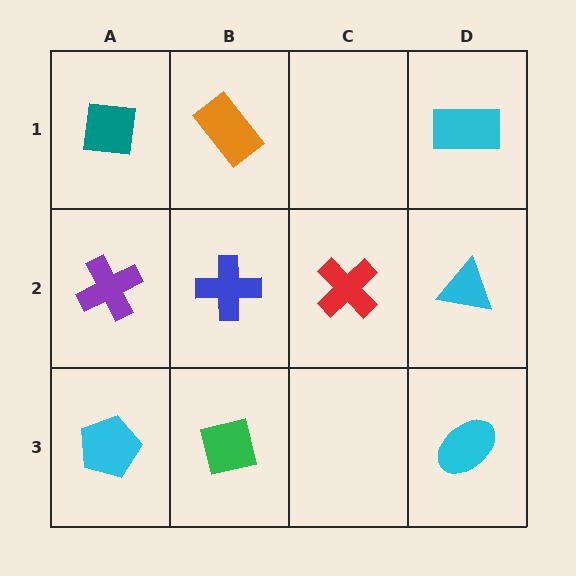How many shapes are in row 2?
4 shapes.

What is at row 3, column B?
A green square.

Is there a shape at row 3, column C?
No, that cell is empty.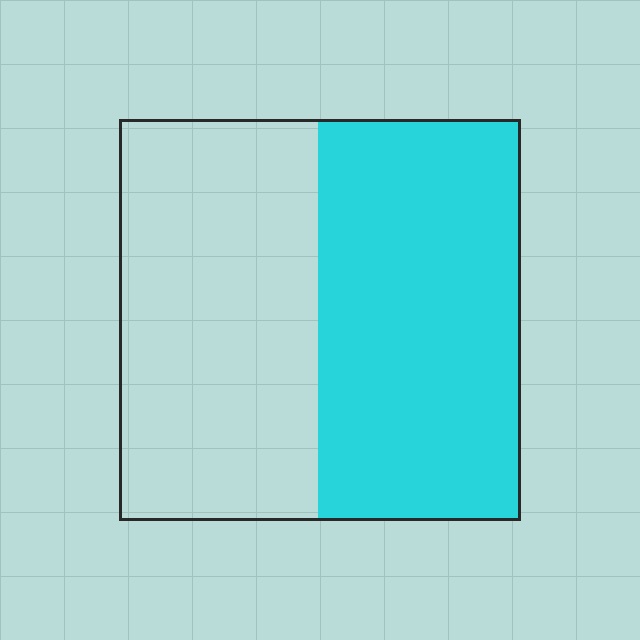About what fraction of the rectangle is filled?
About one half (1/2).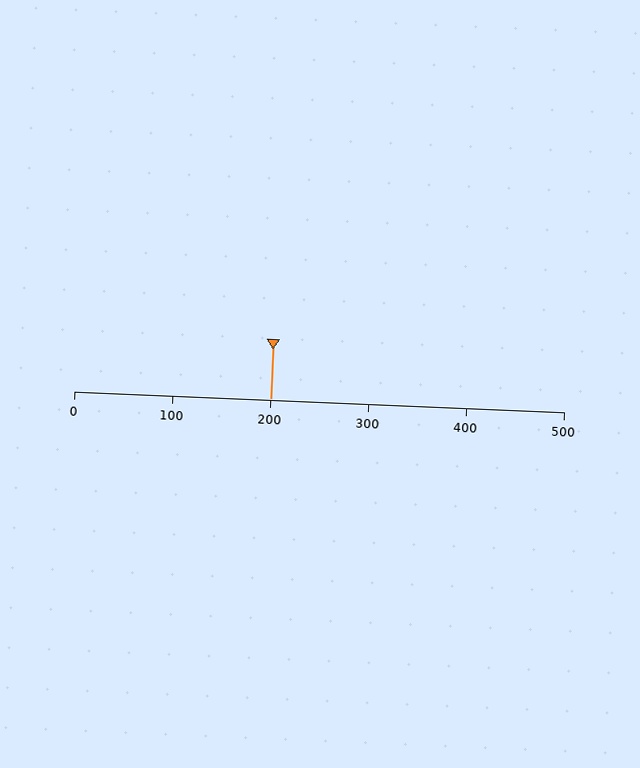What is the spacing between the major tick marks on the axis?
The major ticks are spaced 100 apart.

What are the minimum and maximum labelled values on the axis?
The axis runs from 0 to 500.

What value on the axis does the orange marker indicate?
The marker indicates approximately 200.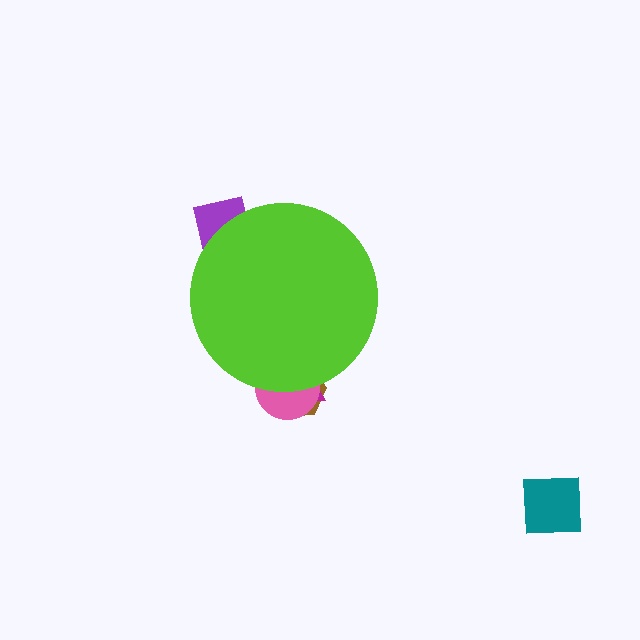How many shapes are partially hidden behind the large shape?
4 shapes are partially hidden.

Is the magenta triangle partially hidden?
Yes, the magenta triangle is partially hidden behind the lime circle.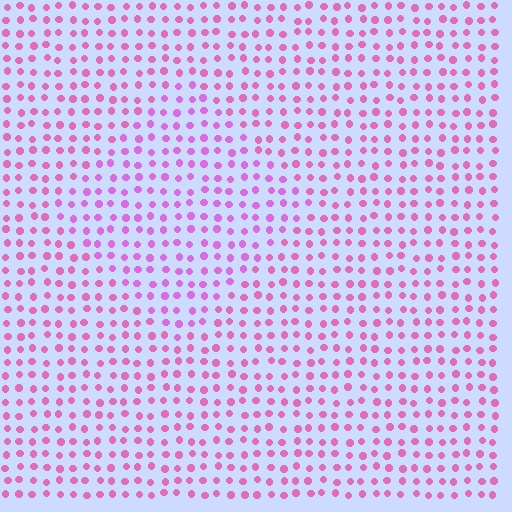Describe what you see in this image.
The image is filled with small pink elements in a uniform arrangement. A diamond-shaped region is visible where the elements are tinted to a slightly different hue, forming a subtle color boundary.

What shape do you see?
I see a diamond.